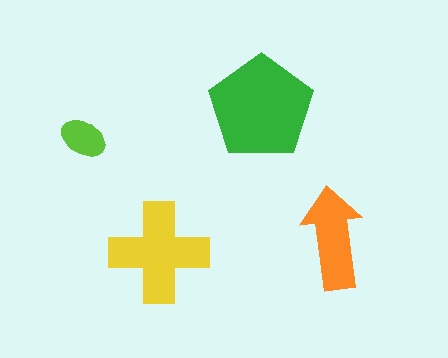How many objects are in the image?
There are 4 objects in the image.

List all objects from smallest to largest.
The lime ellipse, the orange arrow, the yellow cross, the green pentagon.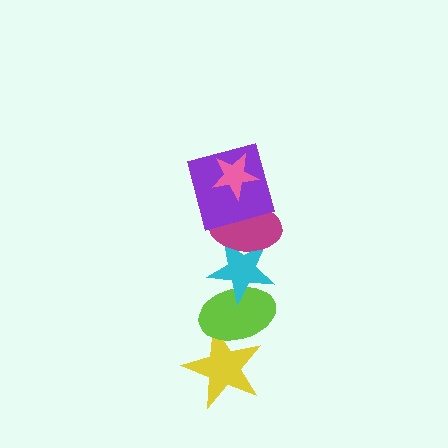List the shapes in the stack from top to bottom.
From top to bottom: the pink star, the purple square, the magenta ellipse, the cyan star, the lime ellipse, the yellow star.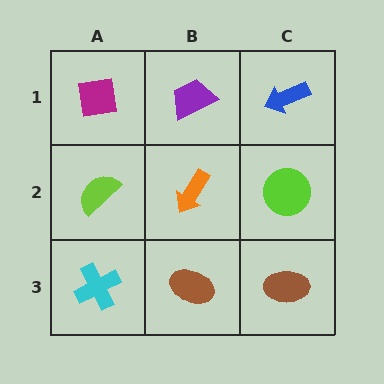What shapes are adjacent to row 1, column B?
An orange arrow (row 2, column B), a magenta square (row 1, column A), a blue arrow (row 1, column C).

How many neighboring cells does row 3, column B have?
3.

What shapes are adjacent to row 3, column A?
A lime semicircle (row 2, column A), a brown ellipse (row 3, column B).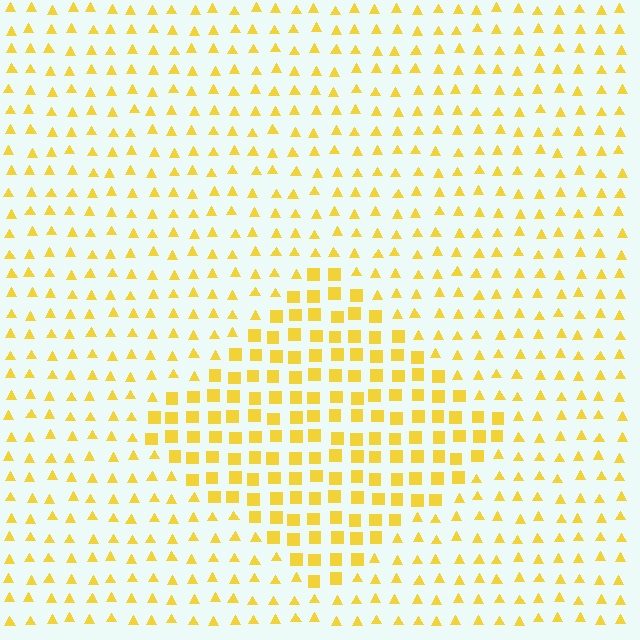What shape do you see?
I see a diamond.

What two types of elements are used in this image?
The image uses squares inside the diamond region and triangles outside it.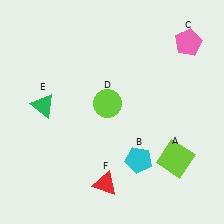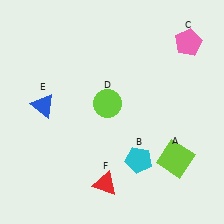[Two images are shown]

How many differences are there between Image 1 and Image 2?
There is 1 difference between the two images.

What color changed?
The triangle (E) changed from green in Image 1 to blue in Image 2.